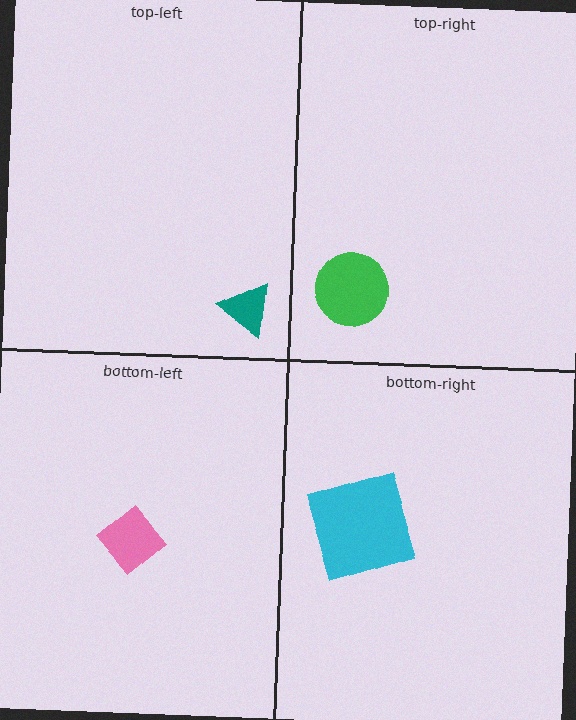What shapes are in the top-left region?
The teal triangle.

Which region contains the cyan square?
The bottom-right region.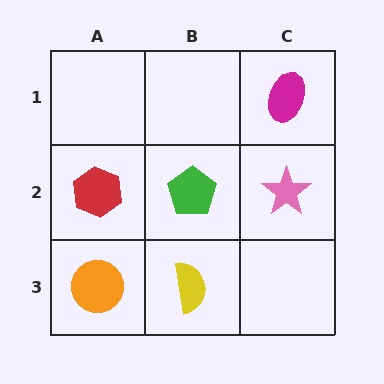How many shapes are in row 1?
1 shape.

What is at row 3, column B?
A yellow semicircle.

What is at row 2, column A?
A red hexagon.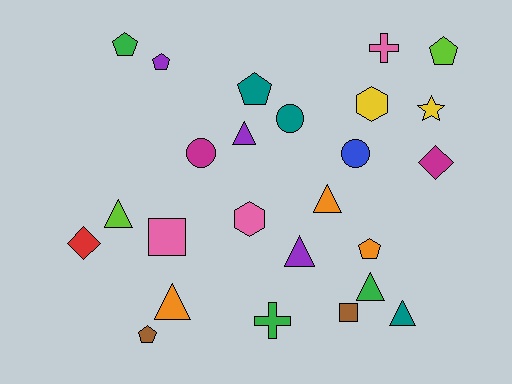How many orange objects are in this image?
There are 3 orange objects.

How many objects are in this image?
There are 25 objects.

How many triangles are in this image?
There are 7 triangles.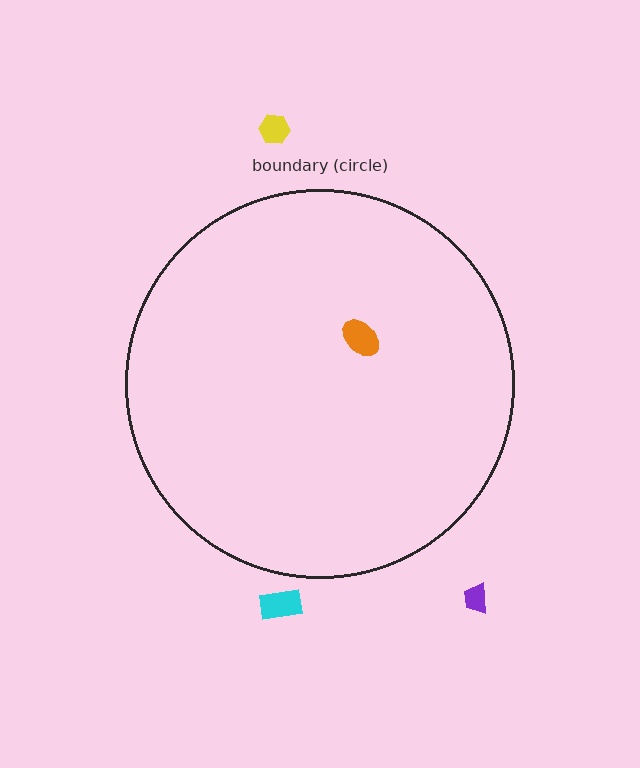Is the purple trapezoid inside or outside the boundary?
Outside.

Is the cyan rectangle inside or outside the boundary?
Outside.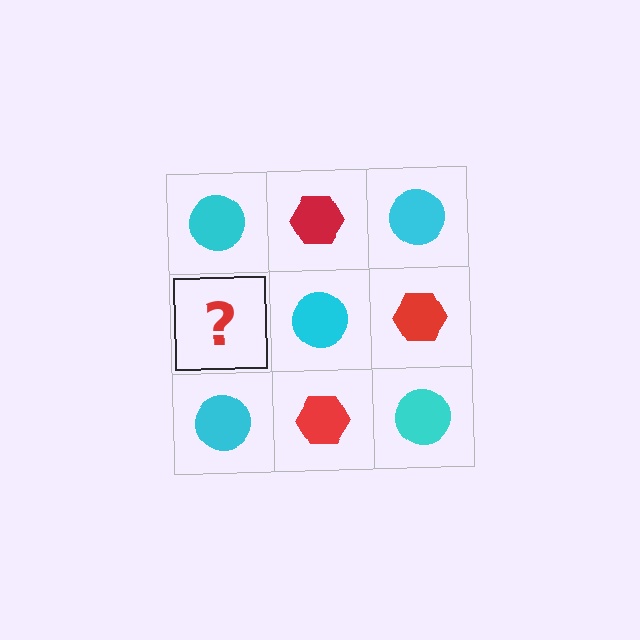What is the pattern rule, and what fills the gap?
The rule is that it alternates cyan circle and red hexagon in a checkerboard pattern. The gap should be filled with a red hexagon.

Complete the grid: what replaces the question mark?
The question mark should be replaced with a red hexagon.